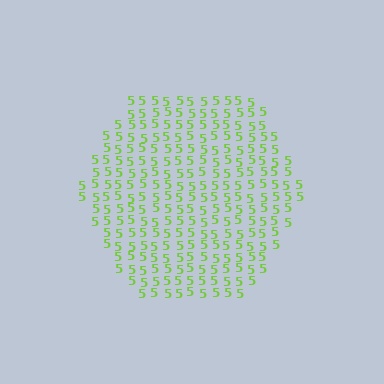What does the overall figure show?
The overall figure shows a hexagon.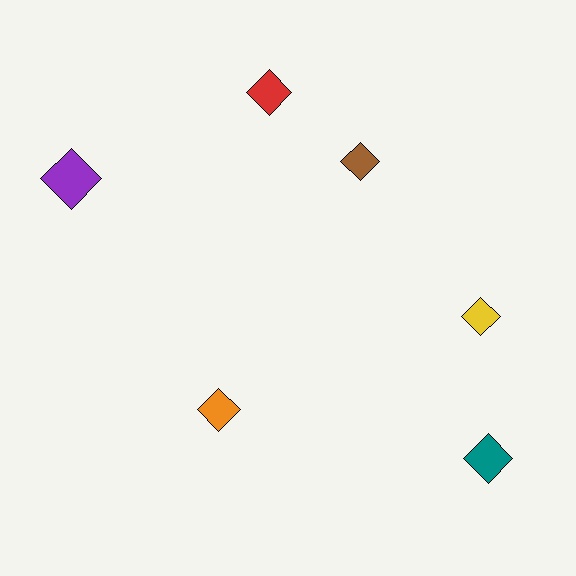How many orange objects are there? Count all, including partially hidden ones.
There is 1 orange object.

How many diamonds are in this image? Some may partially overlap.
There are 6 diamonds.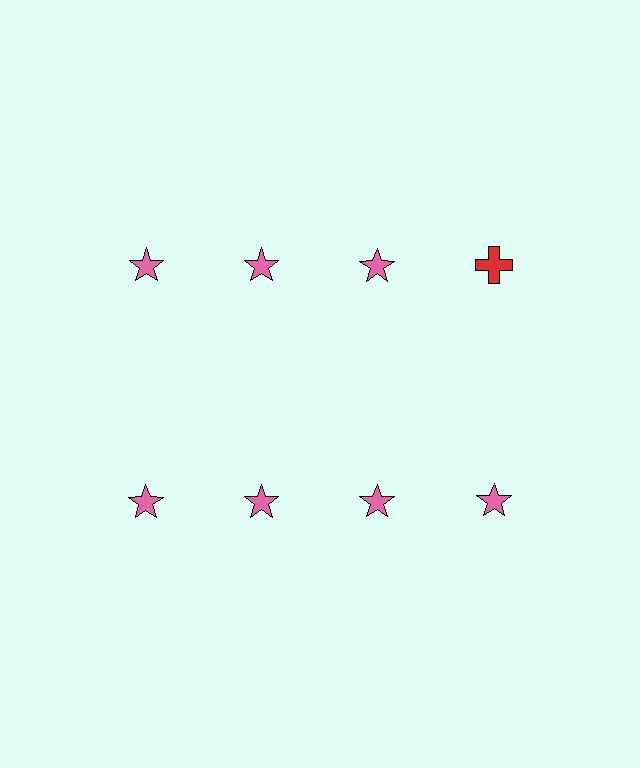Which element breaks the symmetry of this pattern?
The red cross in the top row, second from right column breaks the symmetry. All other shapes are pink stars.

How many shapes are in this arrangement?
There are 8 shapes arranged in a grid pattern.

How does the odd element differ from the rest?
It differs in both color (red instead of pink) and shape (cross instead of star).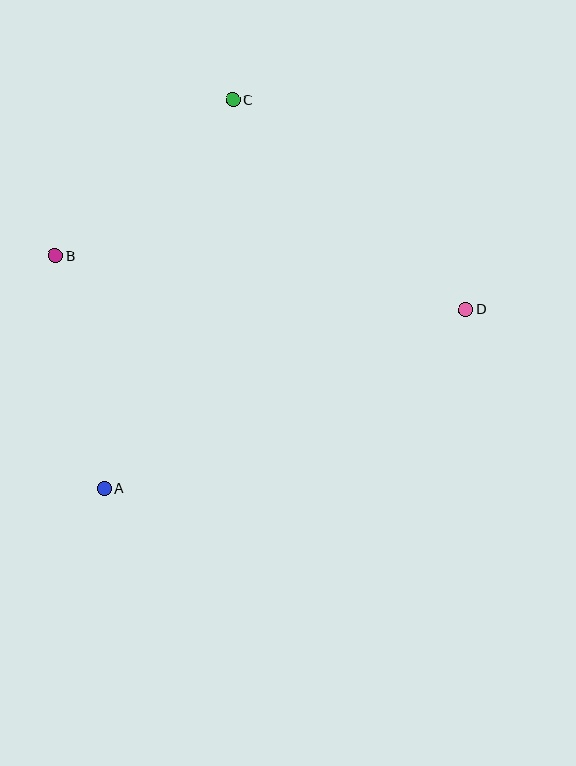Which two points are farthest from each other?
Points B and D are farthest from each other.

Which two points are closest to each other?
Points B and C are closest to each other.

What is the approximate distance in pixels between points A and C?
The distance between A and C is approximately 409 pixels.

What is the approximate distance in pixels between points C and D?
The distance between C and D is approximately 313 pixels.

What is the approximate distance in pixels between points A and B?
The distance between A and B is approximately 238 pixels.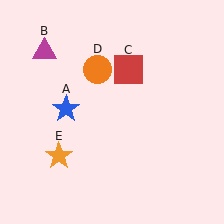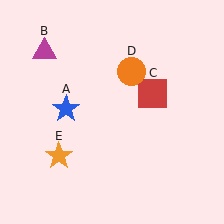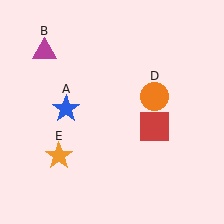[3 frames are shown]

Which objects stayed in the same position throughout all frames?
Blue star (object A) and magenta triangle (object B) and orange star (object E) remained stationary.